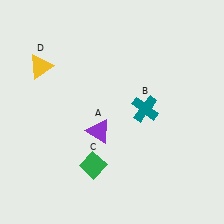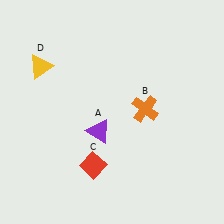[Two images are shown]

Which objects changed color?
B changed from teal to orange. C changed from green to red.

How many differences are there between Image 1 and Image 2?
There are 2 differences between the two images.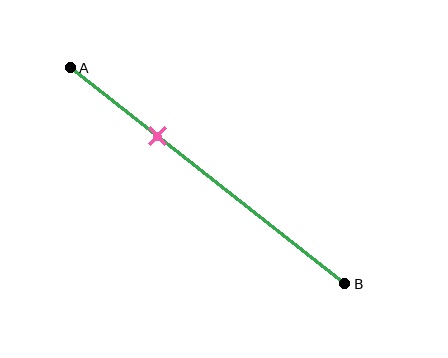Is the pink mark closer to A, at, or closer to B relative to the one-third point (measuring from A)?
The pink mark is approximately at the one-third point of segment AB.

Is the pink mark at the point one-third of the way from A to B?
Yes, the mark is approximately at the one-third point.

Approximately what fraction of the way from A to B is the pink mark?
The pink mark is approximately 30% of the way from A to B.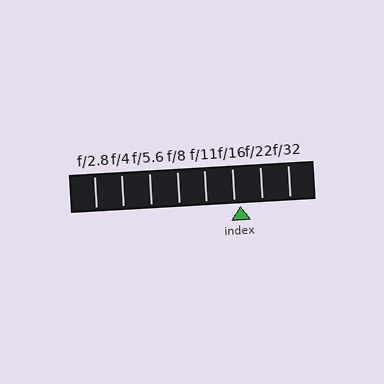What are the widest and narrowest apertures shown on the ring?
The widest aperture shown is f/2.8 and the narrowest is f/32.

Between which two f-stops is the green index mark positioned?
The index mark is between f/16 and f/22.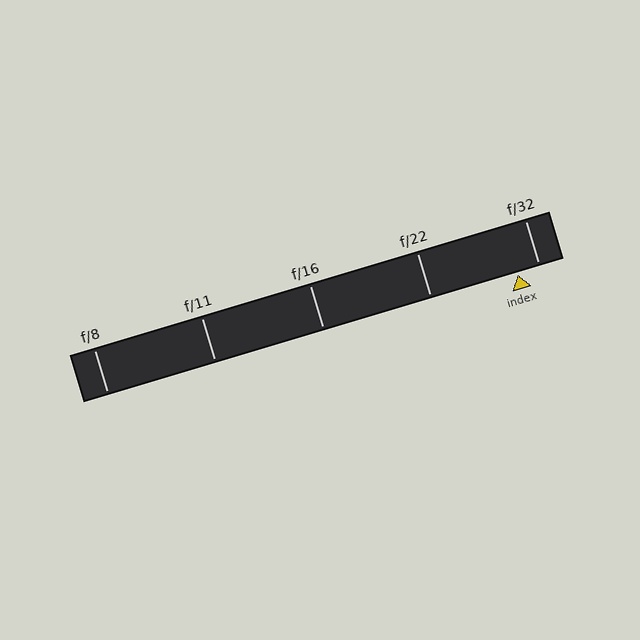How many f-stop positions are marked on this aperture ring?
There are 5 f-stop positions marked.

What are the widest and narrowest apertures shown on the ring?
The widest aperture shown is f/8 and the narrowest is f/32.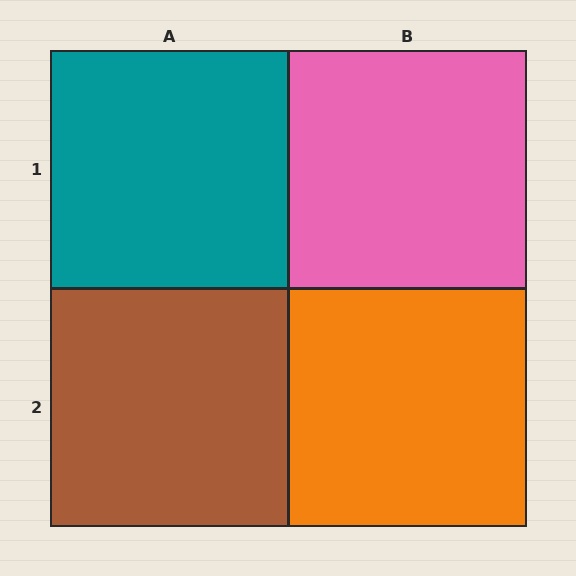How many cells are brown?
1 cell is brown.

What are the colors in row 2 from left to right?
Brown, orange.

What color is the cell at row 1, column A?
Teal.